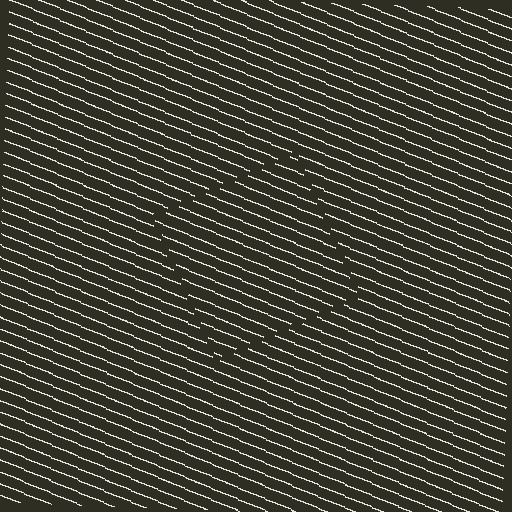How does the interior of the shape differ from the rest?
The interior of the shape contains the same grating, shifted by half a period — the contour is defined by the phase discontinuity where line-ends from the inner and outer gratings abut.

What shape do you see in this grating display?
An illusory square. The interior of the shape contains the same grating, shifted by half a period — the contour is defined by the phase discontinuity where line-ends from the inner and outer gratings abut.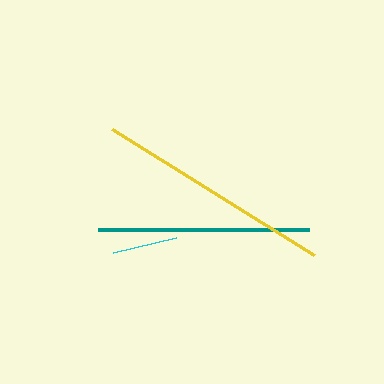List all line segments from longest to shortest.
From longest to shortest: yellow, teal, cyan.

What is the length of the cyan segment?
The cyan segment is approximately 65 pixels long.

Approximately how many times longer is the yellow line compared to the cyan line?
The yellow line is approximately 3.7 times the length of the cyan line.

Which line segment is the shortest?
The cyan line is the shortest at approximately 65 pixels.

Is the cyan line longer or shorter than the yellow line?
The yellow line is longer than the cyan line.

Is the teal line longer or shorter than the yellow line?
The yellow line is longer than the teal line.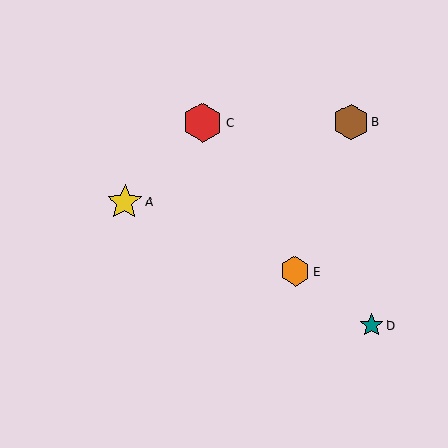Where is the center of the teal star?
The center of the teal star is at (372, 325).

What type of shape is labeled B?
Shape B is a brown hexagon.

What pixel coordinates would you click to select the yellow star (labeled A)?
Click at (124, 202) to select the yellow star A.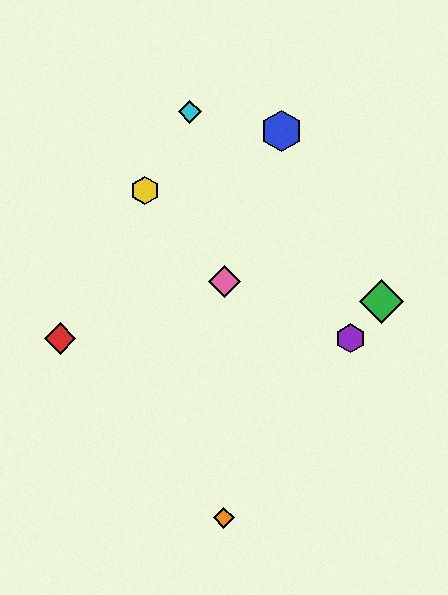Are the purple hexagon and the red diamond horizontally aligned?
Yes, both are at y≈338.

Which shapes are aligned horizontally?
The red diamond, the purple hexagon are aligned horizontally.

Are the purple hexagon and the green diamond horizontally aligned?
No, the purple hexagon is at y≈338 and the green diamond is at y≈302.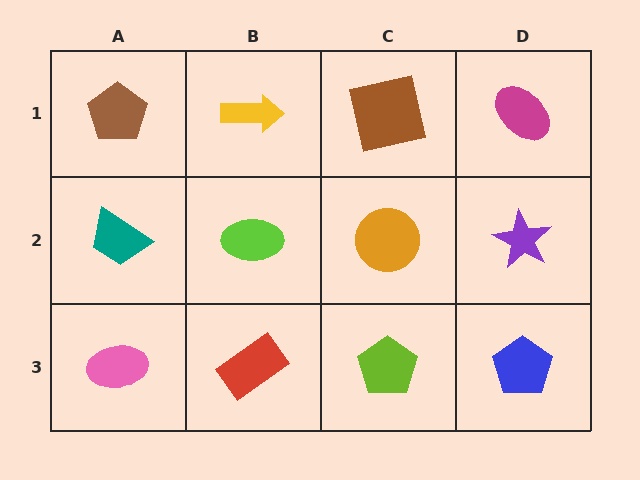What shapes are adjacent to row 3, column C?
An orange circle (row 2, column C), a red rectangle (row 3, column B), a blue pentagon (row 3, column D).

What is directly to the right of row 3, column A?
A red rectangle.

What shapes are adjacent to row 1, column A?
A teal trapezoid (row 2, column A), a yellow arrow (row 1, column B).